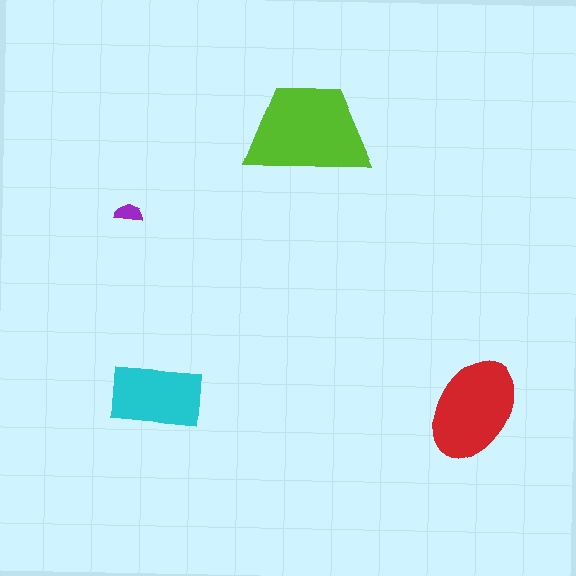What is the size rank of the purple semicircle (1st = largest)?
4th.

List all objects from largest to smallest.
The lime trapezoid, the red ellipse, the cyan rectangle, the purple semicircle.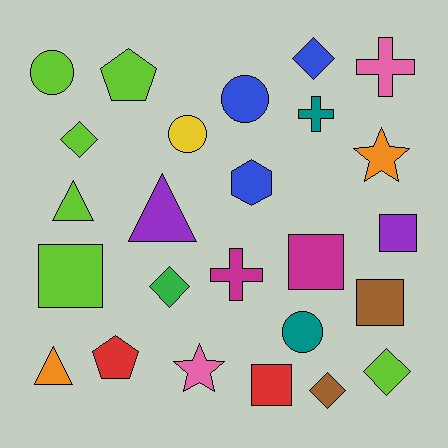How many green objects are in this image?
There is 1 green object.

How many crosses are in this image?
There are 3 crosses.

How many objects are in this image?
There are 25 objects.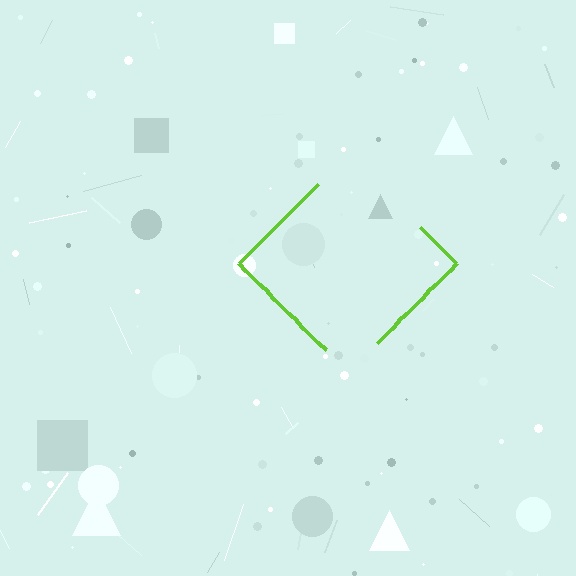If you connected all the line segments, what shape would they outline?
They would outline a diamond.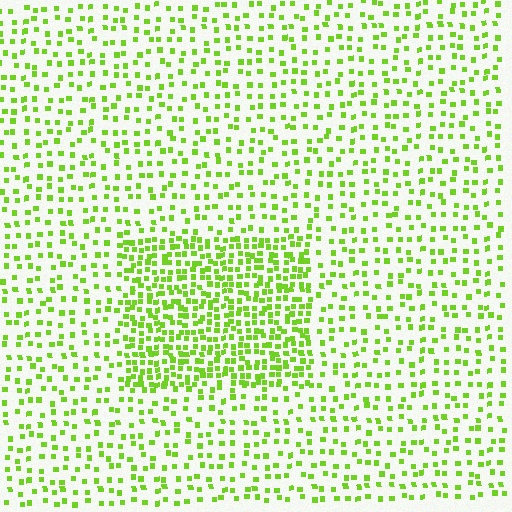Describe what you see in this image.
The image contains small lime elements arranged at two different densities. A rectangle-shaped region is visible where the elements are more densely packed than the surrounding area.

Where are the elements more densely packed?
The elements are more densely packed inside the rectangle boundary.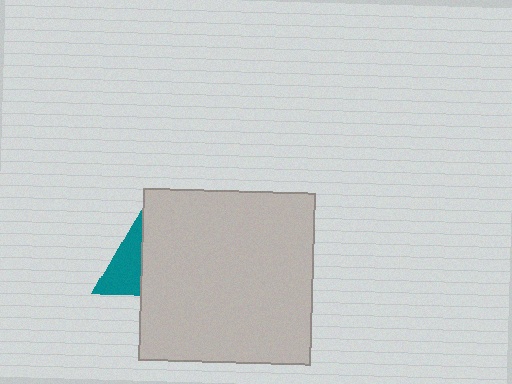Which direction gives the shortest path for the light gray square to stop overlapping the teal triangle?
Moving right gives the shortest separation.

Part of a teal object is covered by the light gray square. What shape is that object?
It is a triangle.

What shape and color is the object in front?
The object in front is a light gray square.